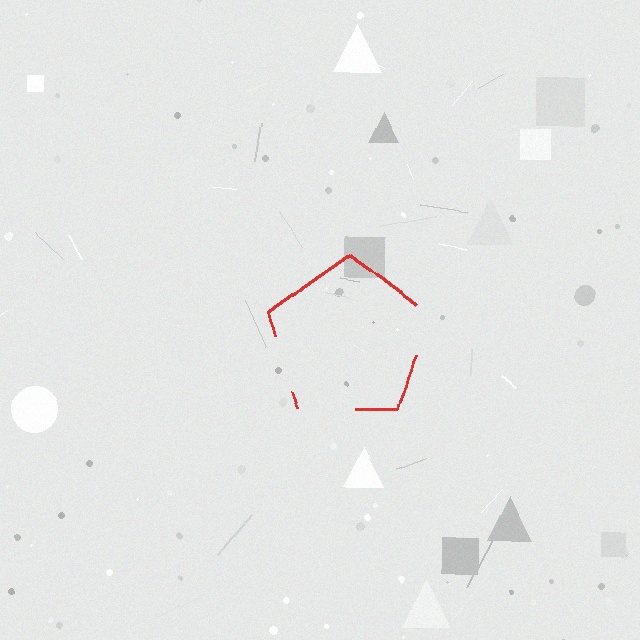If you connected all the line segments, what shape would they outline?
They would outline a pentagon.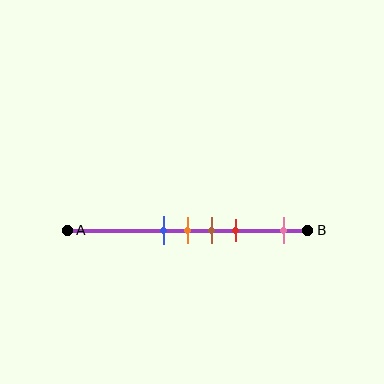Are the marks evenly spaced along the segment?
No, the marks are not evenly spaced.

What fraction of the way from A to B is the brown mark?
The brown mark is approximately 60% (0.6) of the way from A to B.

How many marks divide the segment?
There are 5 marks dividing the segment.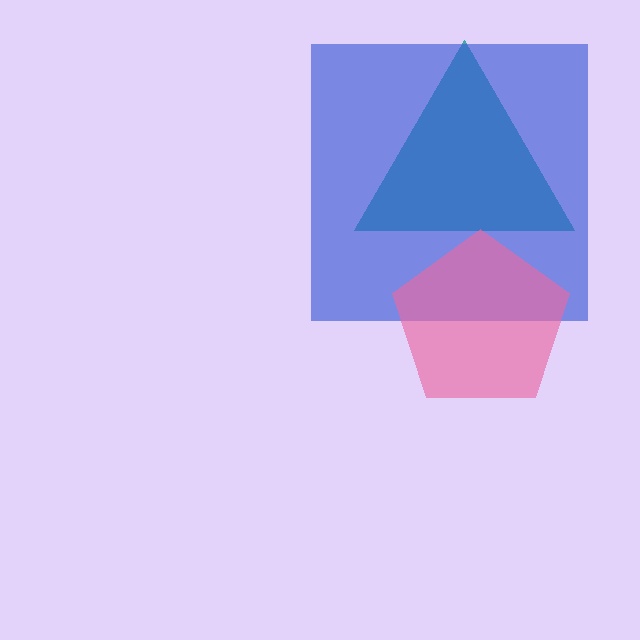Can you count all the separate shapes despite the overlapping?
Yes, there are 3 separate shapes.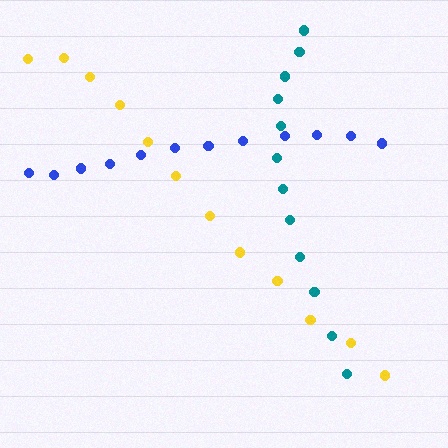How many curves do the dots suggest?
There are 3 distinct paths.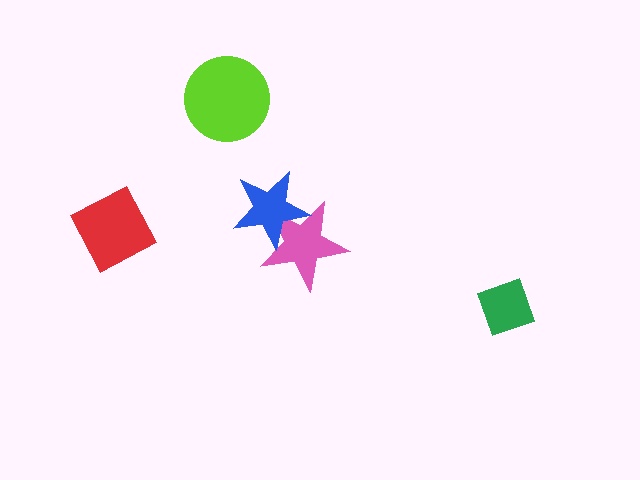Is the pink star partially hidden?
Yes, it is partially covered by another shape.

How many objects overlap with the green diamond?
0 objects overlap with the green diamond.